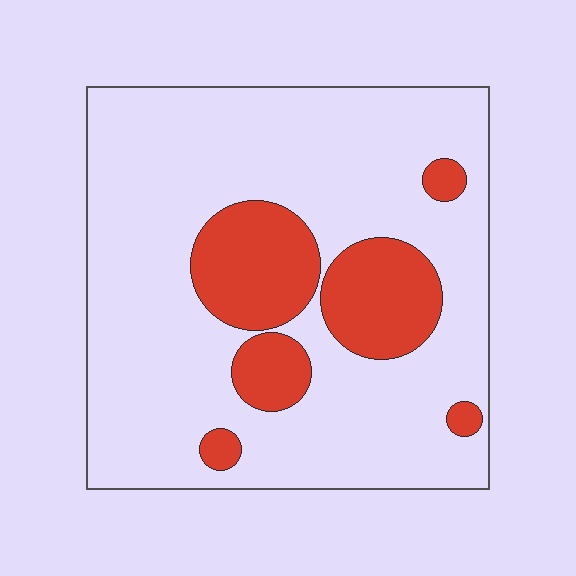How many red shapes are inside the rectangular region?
6.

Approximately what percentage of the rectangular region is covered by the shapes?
Approximately 20%.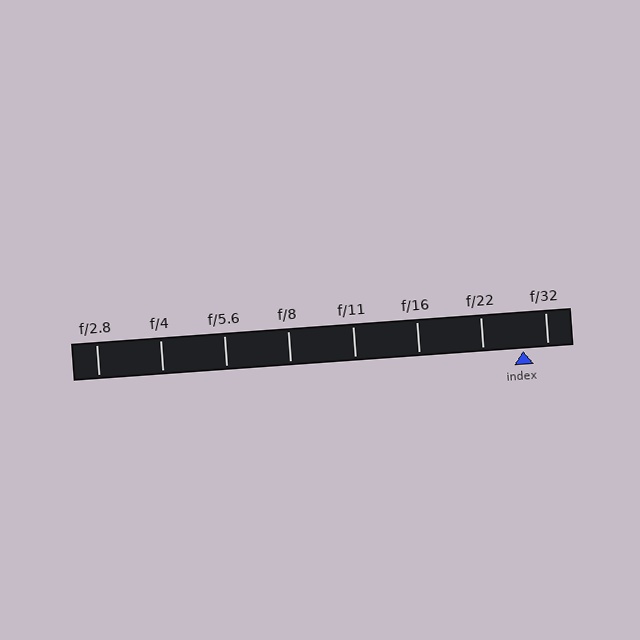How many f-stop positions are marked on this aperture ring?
There are 8 f-stop positions marked.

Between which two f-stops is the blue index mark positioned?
The index mark is between f/22 and f/32.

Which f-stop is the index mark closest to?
The index mark is closest to f/32.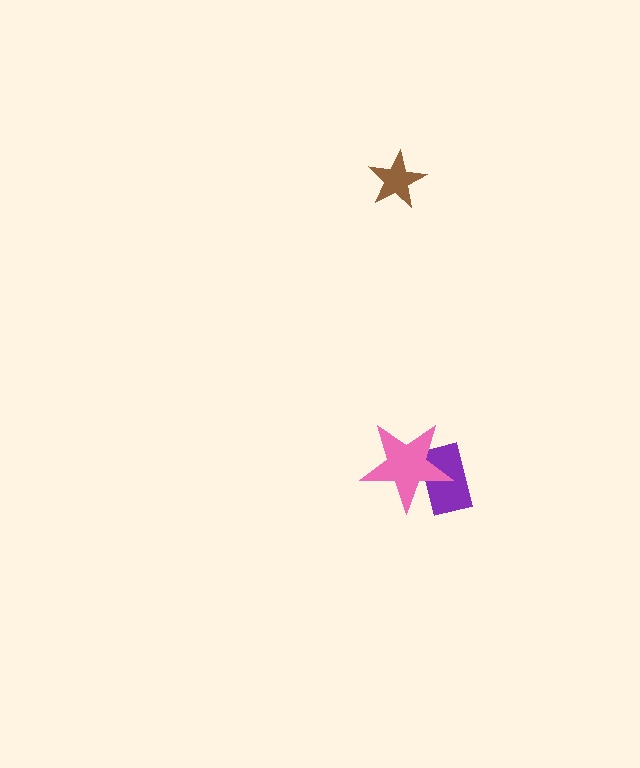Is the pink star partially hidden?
No, no other shape covers it.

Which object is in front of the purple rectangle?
The pink star is in front of the purple rectangle.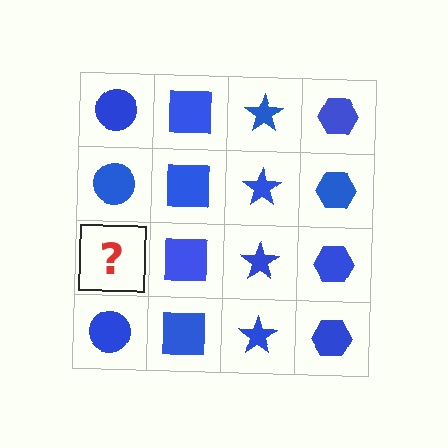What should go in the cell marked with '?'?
The missing cell should contain a blue circle.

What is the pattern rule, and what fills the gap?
The rule is that each column has a consistent shape. The gap should be filled with a blue circle.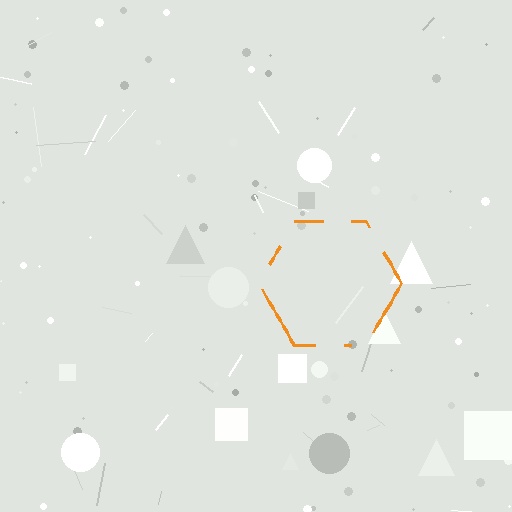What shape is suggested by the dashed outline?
The dashed outline suggests a hexagon.